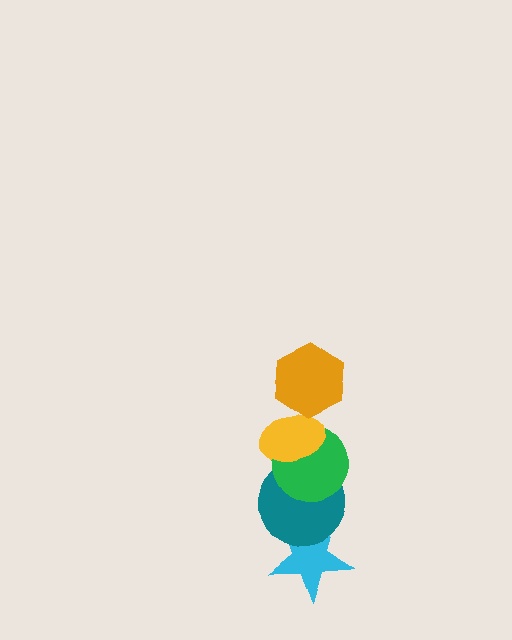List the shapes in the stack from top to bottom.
From top to bottom: the orange hexagon, the yellow ellipse, the green circle, the teal circle, the cyan star.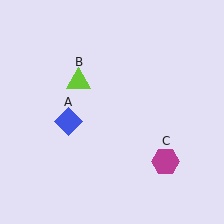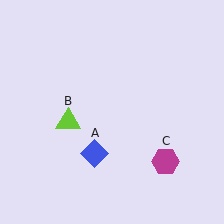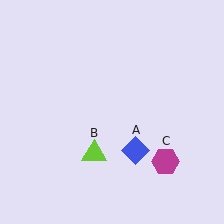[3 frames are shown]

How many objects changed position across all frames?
2 objects changed position: blue diamond (object A), lime triangle (object B).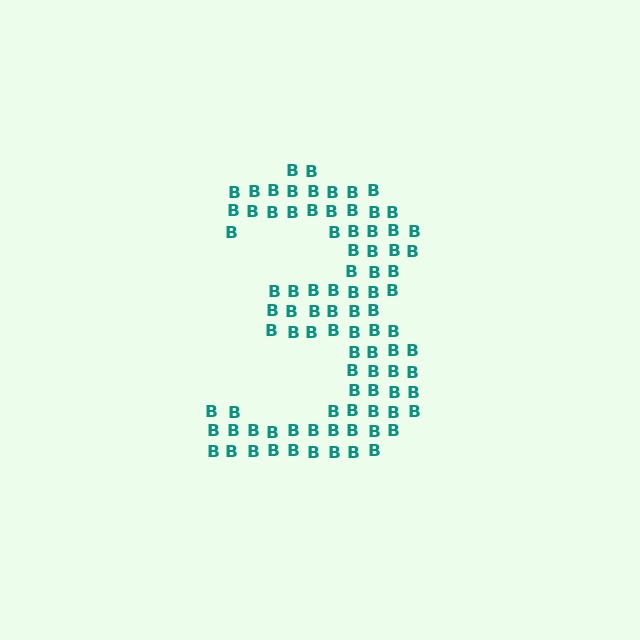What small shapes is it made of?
It is made of small letter B's.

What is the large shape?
The large shape is the digit 3.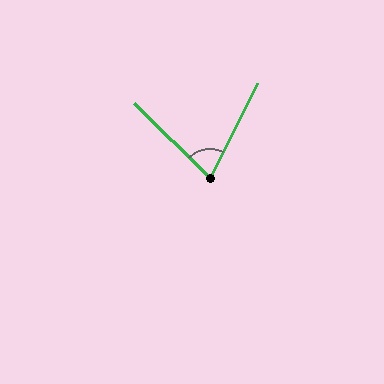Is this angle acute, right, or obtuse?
It is acute.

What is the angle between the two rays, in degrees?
Approximately 72 degrees.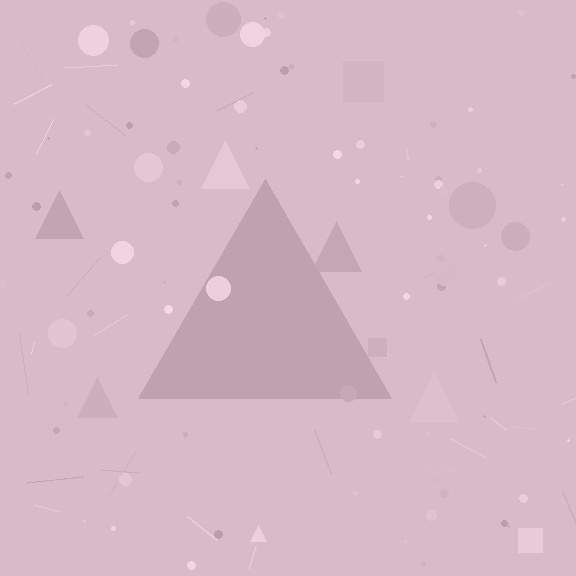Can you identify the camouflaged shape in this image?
The camouflaged shape is a triangle.